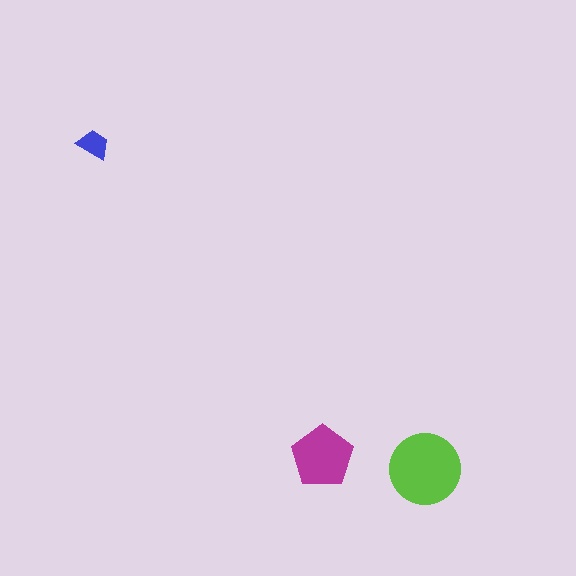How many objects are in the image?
There are 3 objects in the image.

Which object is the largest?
The lime circle.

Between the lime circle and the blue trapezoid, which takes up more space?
The lime circle.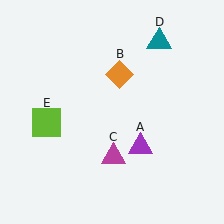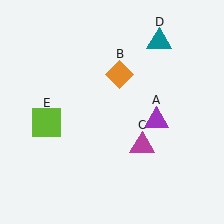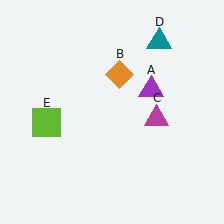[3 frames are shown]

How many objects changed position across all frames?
2 objects changed position: purple triangle (object A), magenta triangle (object C).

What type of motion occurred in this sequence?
The purple triangle (object A), magenta triangle (object C) rotated counterclockwise around the center of the scene.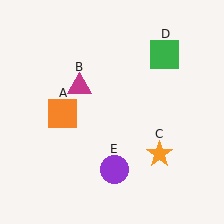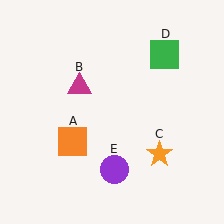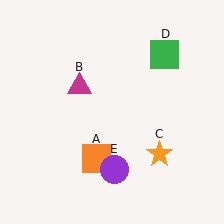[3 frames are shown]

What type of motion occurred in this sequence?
The orange square (object A) rotated counterclockwise around the center of the scene.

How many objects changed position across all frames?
1 object changed position: orange square (object A).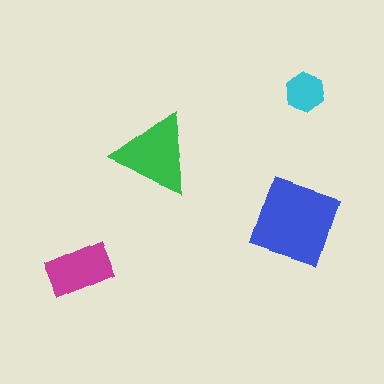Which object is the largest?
The blue diamond.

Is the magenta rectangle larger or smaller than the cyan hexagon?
Larger.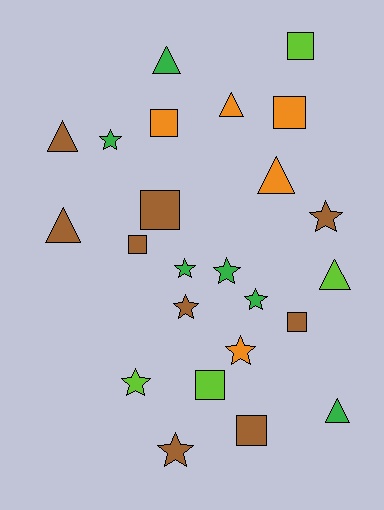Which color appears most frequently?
Brown, with 9 objects.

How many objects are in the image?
There are 24 objects.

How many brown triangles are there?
There are 2 brown triangles.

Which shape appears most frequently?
Star, with 9 objects.